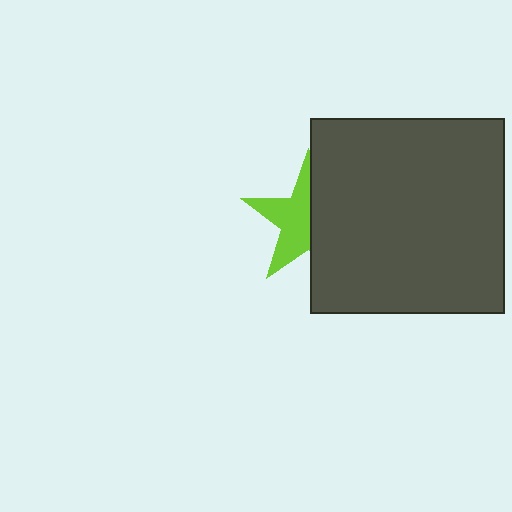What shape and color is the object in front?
The object in front is a dark gray square.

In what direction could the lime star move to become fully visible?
The lime star could move left. That would shift it out from behind the dark gray square entirely.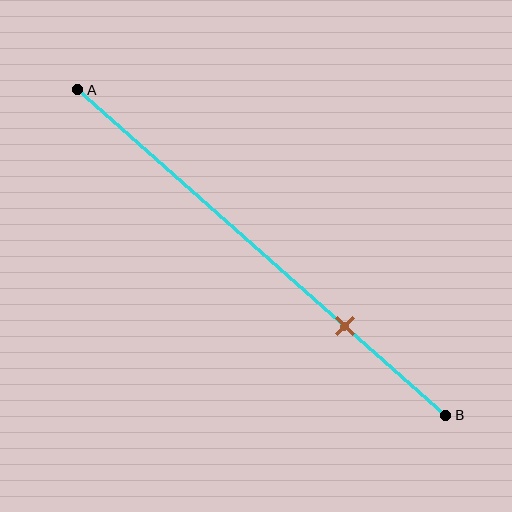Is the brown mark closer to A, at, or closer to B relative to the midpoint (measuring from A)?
The brown mark is closer to point B than the midpoint of segment AB.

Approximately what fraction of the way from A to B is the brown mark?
The brown mark is approximately 75% of the way from A to B.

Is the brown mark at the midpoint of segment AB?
No, the mark is at about 75% from A, not at the 50% midpoint.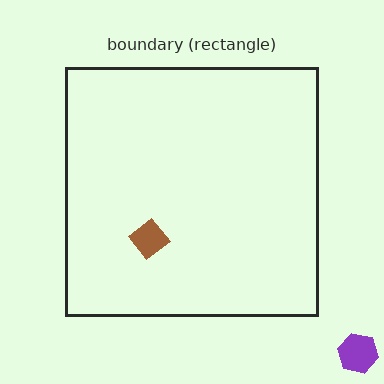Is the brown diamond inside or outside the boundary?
Inside.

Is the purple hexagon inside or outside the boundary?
Outside.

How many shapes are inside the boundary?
1 inside, 1 outside.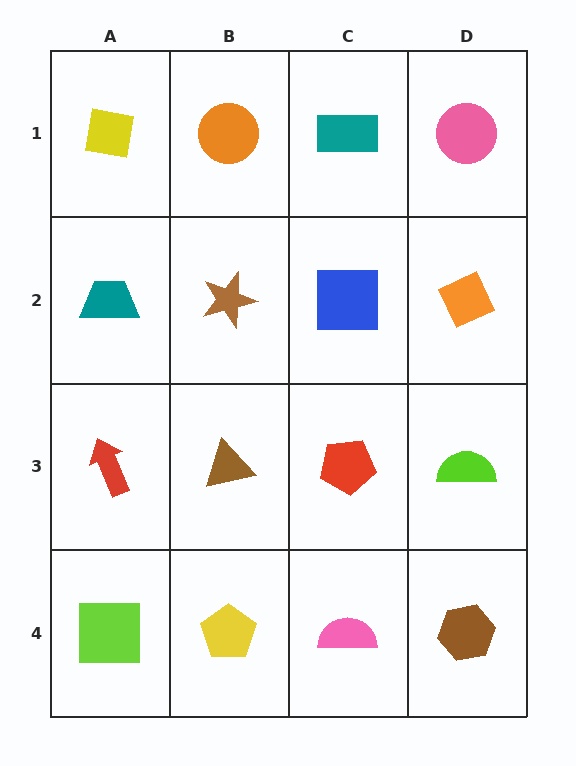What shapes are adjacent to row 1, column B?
A brown star (row 2, column B), a yellow square (row 1, column A), a teal rectangle (row 1, column C).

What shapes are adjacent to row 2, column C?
A teal rectangle (row 1, column C), a red pentagon (row 3, column C), a brown star (row 2, column B), an orange diamond (row 2, column D).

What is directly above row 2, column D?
A pink circle.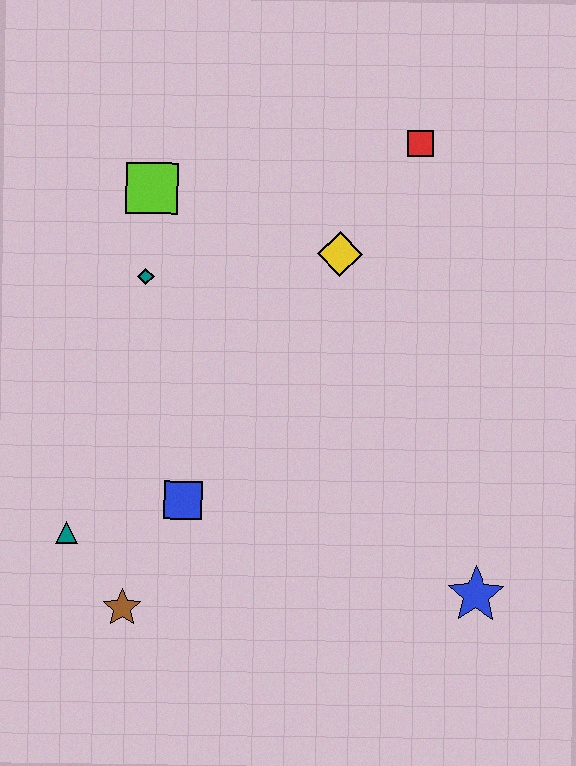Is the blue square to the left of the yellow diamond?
Yes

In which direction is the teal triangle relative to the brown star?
The teal triangle is above the brown star.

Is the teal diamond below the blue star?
No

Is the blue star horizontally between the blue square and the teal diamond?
No